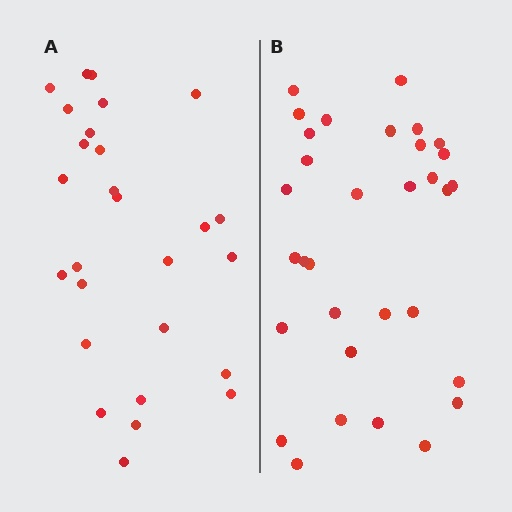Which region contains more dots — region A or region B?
Region B (the right region) has more dots.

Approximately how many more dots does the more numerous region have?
Region B has about 5 more dots than region A.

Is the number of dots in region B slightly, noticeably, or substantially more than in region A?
Region B has only slightly more — the two regions are fairly close. The ratio is roughly 1.2 to 1.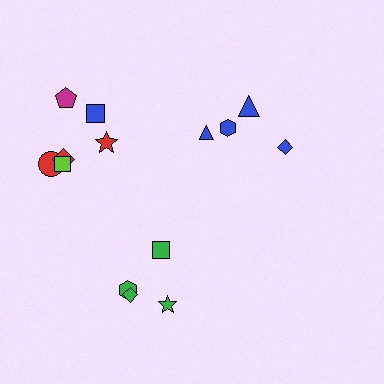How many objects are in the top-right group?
There are 4 objects.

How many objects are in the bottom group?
There are 4 objects.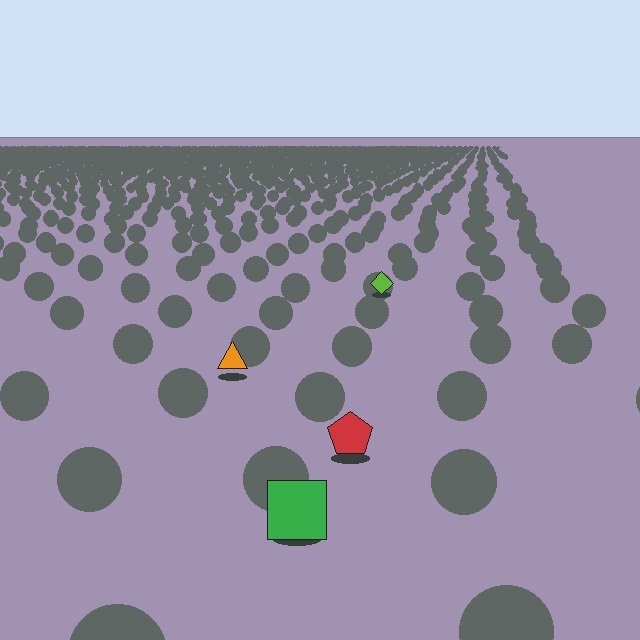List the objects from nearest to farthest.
From nearest to farthest: the green square, the red pentagon, the orange triangle, the lime diamond.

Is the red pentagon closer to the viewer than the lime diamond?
Yes. The red pentagon is closer — you can tell from the texture gradient: the ground texture is coarser near it.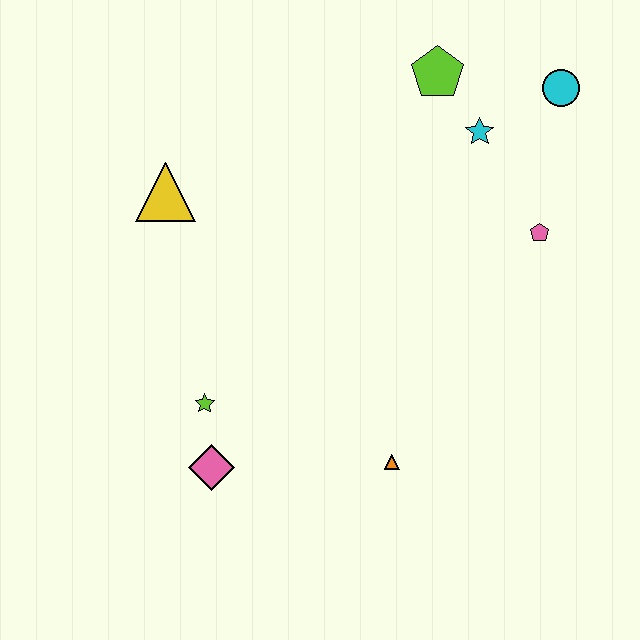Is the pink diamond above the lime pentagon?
No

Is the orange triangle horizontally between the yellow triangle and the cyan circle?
Yes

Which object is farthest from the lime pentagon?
The pink diamond is farthest from the lime pentagon.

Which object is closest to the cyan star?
The lime pentagon is closest to the cyan star.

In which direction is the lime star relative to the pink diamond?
The lime star is above the pink diamond.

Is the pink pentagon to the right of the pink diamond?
Yes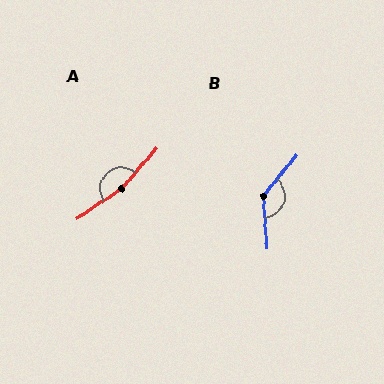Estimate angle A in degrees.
Approximately 165 degrees.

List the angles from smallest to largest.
B (136°), A (165°).